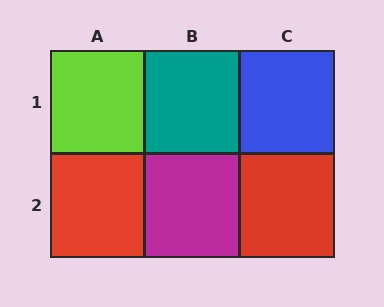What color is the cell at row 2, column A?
Red.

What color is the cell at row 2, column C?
Red.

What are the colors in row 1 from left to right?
Lime, teal, blue.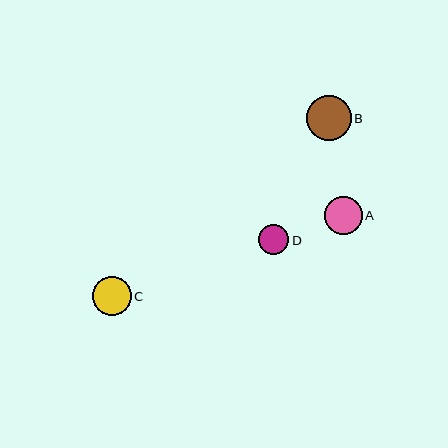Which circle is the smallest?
Circle D is the smallest with a size of approximately 30 pixels.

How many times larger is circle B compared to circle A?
Circle B is approximately 1.2 times the size of circle A.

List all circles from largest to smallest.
From largest to smallest: B, C, A, D.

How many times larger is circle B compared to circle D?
Circle B is approximately 1.5 times the size of circle D.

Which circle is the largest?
Circle B is the largest with a size of approximately 44 pixels.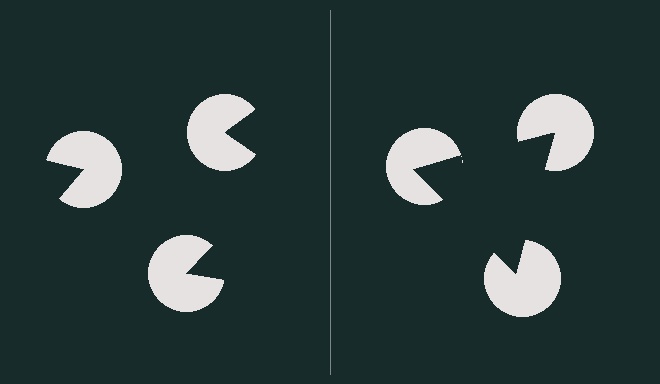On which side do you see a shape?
An illusory triangle appears on the right side. On the left side the wedge cuts are rotated, so no coherent shape forms.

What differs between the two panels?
The pac-man discs are positioned identically on both sides; only the wedge orientations differ. On the right they align to a triangle; on the left they are misaligned.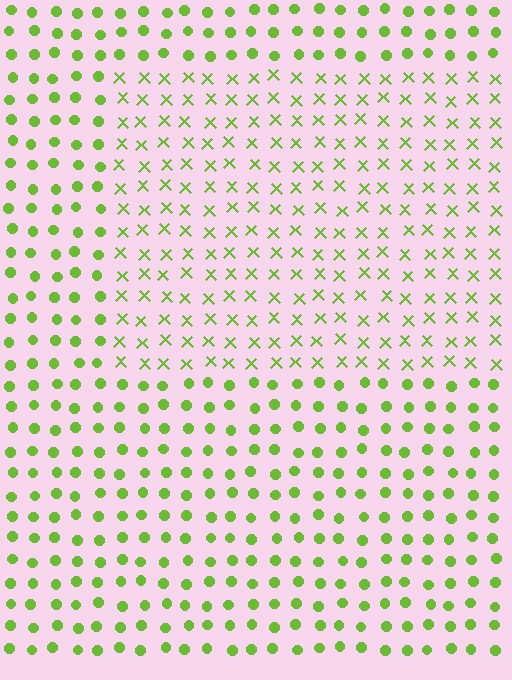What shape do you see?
I see a rectangle.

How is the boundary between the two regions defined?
The boundary is defined by a change in element shape: X marks inside vs. circles outside. All elements share the same color and spacing.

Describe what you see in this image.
The image is filled with small lime elements arranged in a uniform grid. A rectangle-shaped region contains X marks, while the surrounding area contains circles. The boundary is defined purely by the change in element shape.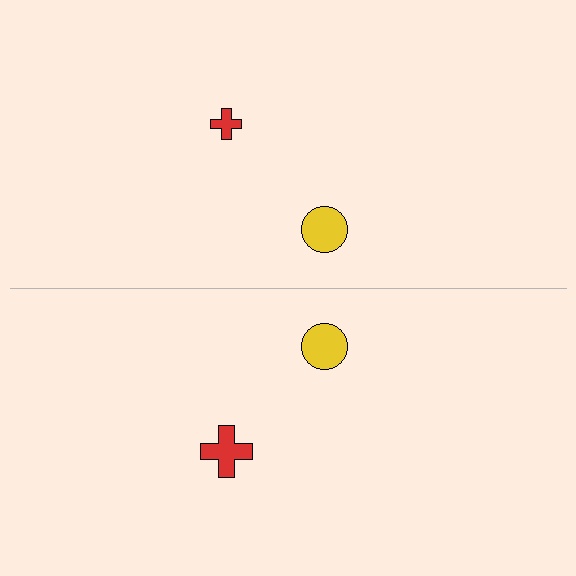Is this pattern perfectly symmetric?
No, the pattern is not perfectly symmetric. The red cross on the bottom side has a different size than its mirror counterpart.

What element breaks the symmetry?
The red cross on the bottom side has a different size than its mirror counterpart.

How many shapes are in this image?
There are 4 shapes in this image.